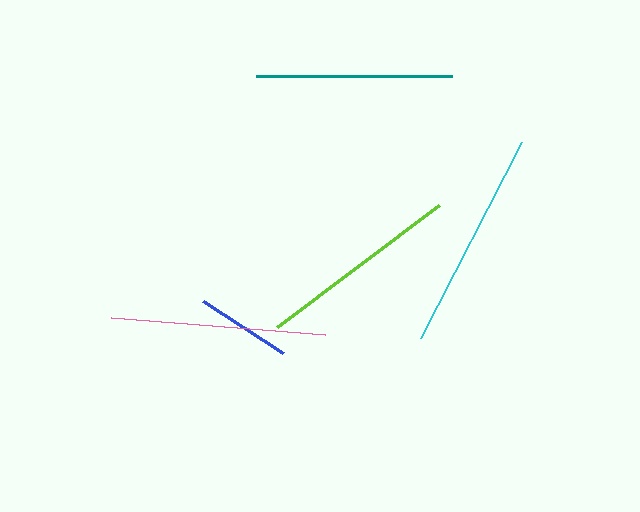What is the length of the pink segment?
The pink segment is approximately 215 pixels long.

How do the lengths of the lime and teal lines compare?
The lime and teal lines are approximately the same length.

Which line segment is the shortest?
The blue line is the shortest at approximately 95 pixels.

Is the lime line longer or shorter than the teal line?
The lime line is longer than the teal line.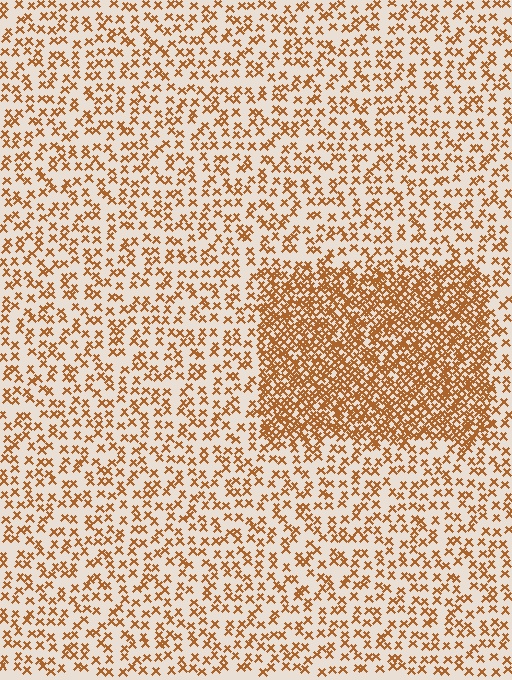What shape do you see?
I see a rectangle.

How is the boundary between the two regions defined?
The boundary is defined by a change in element density (approximately 2.6x ratio). All elements are the same color, size, and shape.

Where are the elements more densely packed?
The elements are more densely packed inside the rectangle boundary.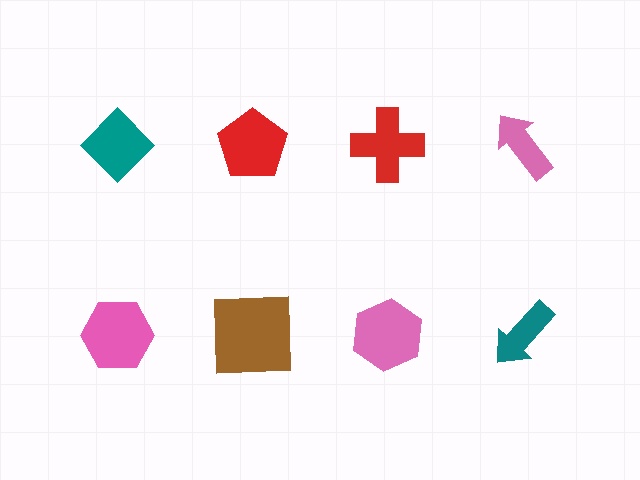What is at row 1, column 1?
A teal diamond.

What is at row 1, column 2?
A red pentagon.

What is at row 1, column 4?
A pink arrow.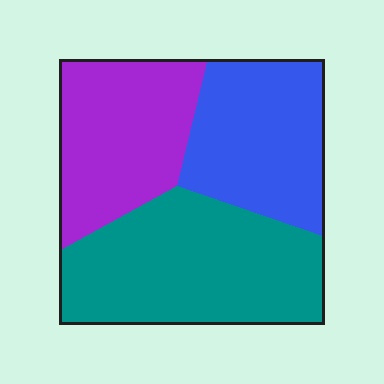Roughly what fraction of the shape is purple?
Purple takes up about one third (1/3) of the shape.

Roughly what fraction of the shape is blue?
Blue covers roughly 30% of the shape.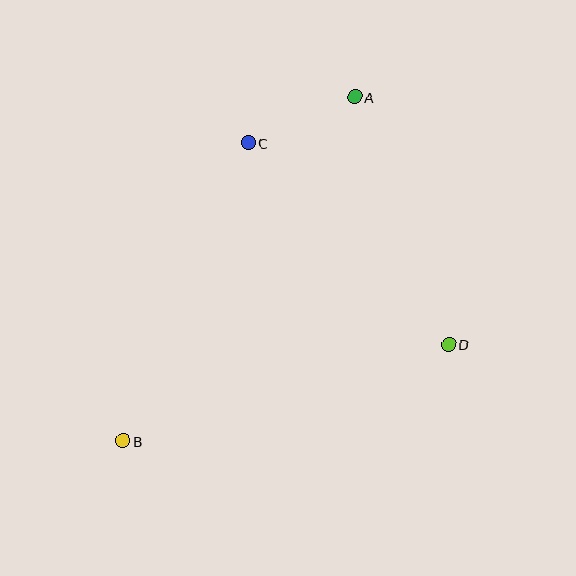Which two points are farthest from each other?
Points A and B are farthest from each other.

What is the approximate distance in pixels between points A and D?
The distance between A and D is approximately 265 pixels.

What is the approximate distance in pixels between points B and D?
The distance between B and D is approximately 340 pixels.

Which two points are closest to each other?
Points A and C are closest to each other.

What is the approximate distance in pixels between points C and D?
The distance between C and D is approximately 284 pixels.